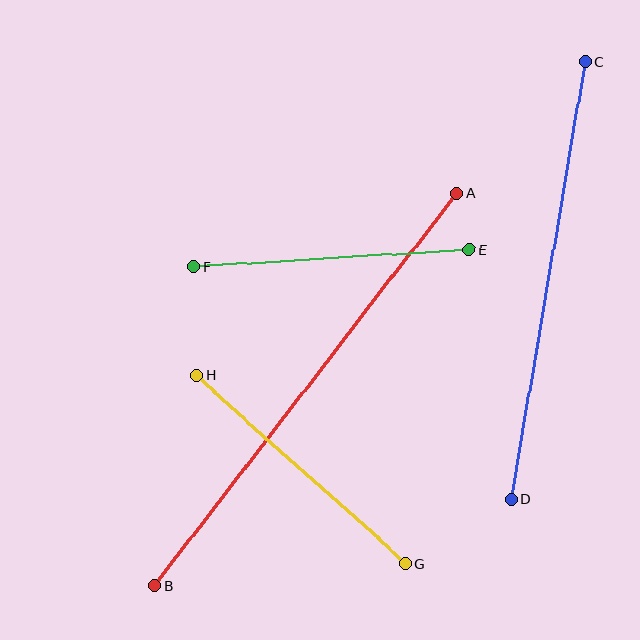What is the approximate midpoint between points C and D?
The midpoint is at approximately (548, 281) pixels.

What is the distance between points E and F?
The distance is approximately 276 pixels.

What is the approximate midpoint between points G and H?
The midpoint is at approximately (301, 470) pixels.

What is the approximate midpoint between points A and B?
The midpoint is at approximately (306, 389) pixels.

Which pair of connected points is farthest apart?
Points A and B are farthest apart.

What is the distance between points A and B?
The distance is approximately 495 pixels.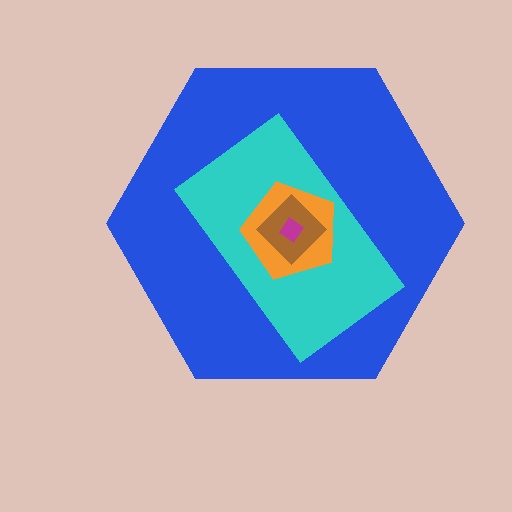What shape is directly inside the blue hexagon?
The cyan rectangle.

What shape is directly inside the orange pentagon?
The brown diamond.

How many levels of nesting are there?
5.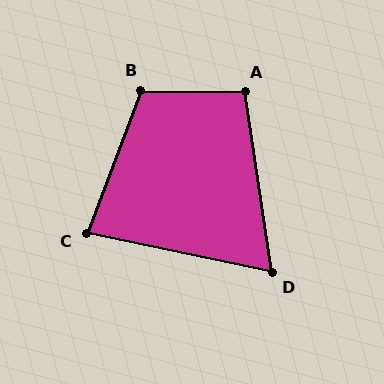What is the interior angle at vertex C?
Approximately 81 degrees (acute).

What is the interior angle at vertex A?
Approximately 99 degrees (obtuse).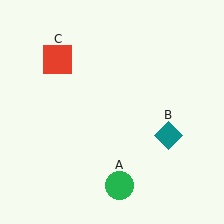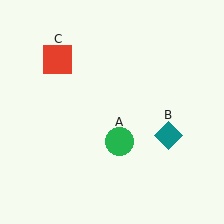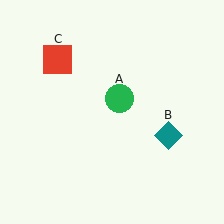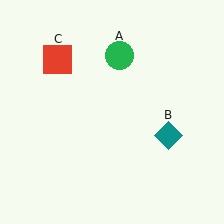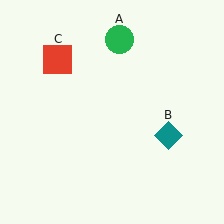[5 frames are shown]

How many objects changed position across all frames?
1 object changed position: green circle (object A).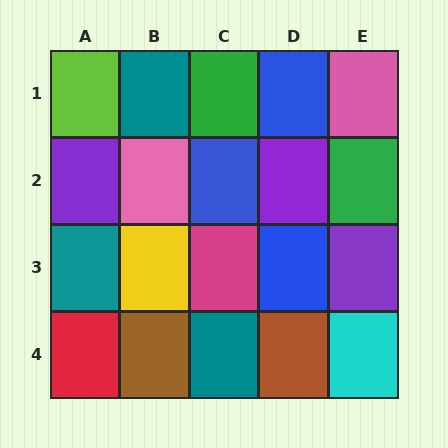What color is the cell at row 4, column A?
Red.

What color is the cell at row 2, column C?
Blue.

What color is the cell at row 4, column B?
Brown.